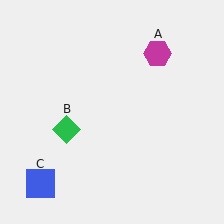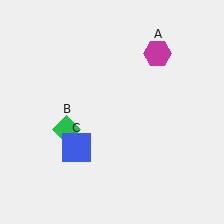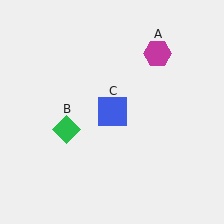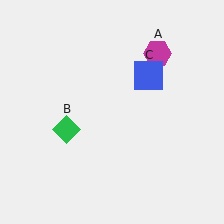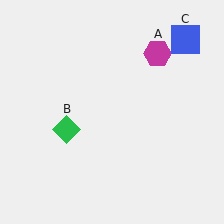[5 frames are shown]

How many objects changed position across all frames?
1 object changed position: blue square (object C).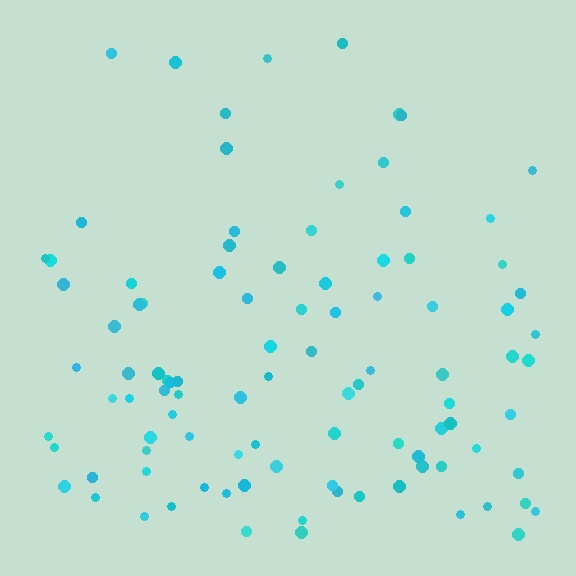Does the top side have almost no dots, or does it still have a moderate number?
Still a moderate number, just noticeably fewer than the bottom.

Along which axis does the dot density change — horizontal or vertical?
Vertical.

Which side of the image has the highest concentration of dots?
The bottom.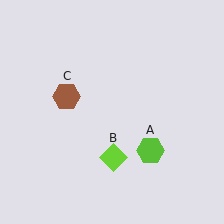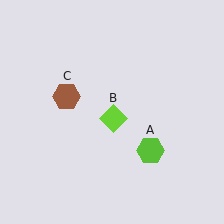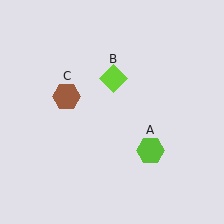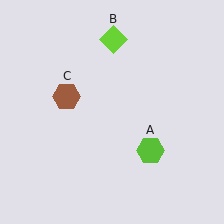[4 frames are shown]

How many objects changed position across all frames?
1 object changed position: lime diamond (object B).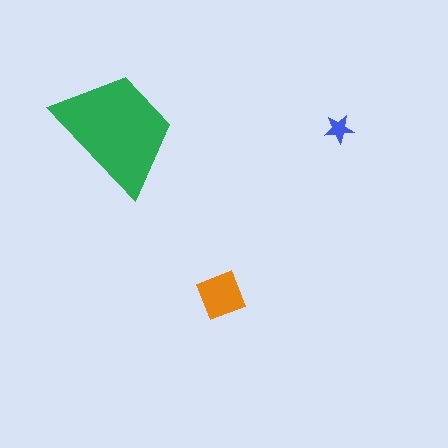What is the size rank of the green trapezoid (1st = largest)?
1st.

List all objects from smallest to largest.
The blue star, the orange square, the green trapezoid.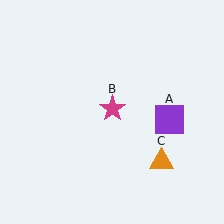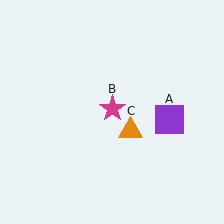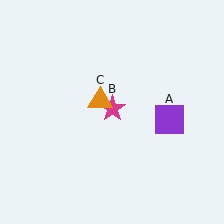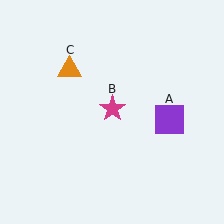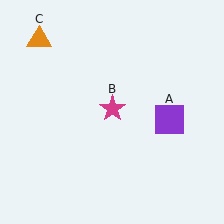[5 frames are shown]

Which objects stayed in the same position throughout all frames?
Purple square (object A) and magenta star (object B) remained stationary.